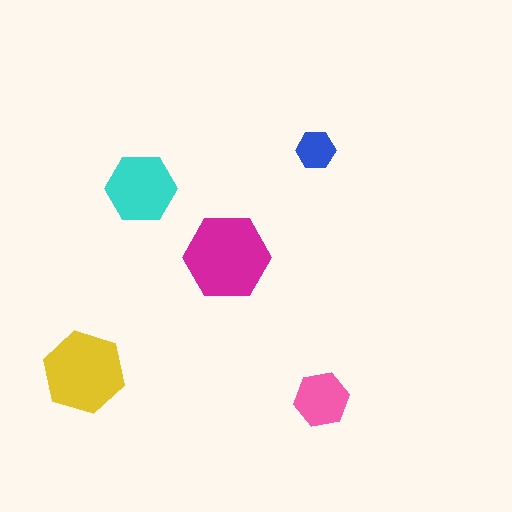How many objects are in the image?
There are 5 objects in the image.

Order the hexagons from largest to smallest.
the magenta one, the yellow one, the cyan one, the pink one, the blue one.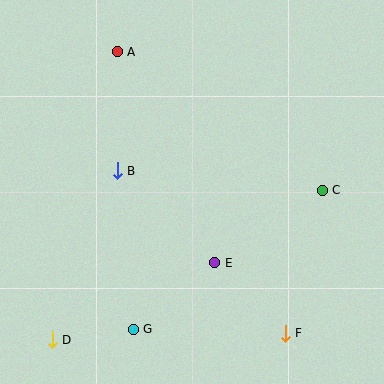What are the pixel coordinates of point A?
Point A is at (117, 52).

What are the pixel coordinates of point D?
Point D is at (52, 340).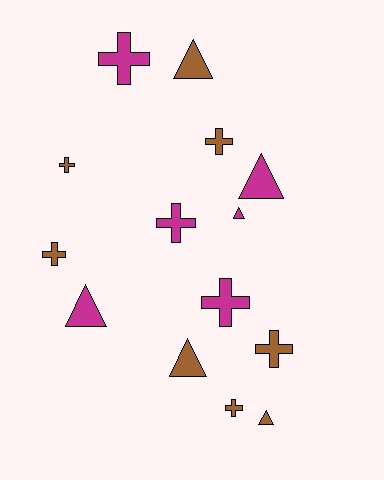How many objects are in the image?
There are 14 objects.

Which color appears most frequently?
Brown, with 8 objects.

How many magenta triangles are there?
There are 3 magenta triangles.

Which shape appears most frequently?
Cross, with 8 objects.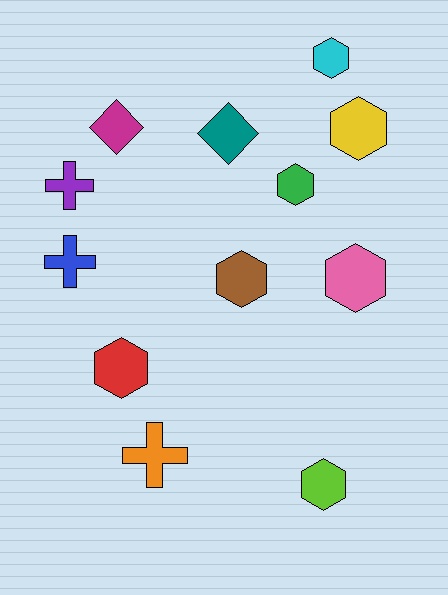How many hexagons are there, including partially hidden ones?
There are 7 hexagons.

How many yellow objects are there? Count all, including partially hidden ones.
There is 1 yellow object.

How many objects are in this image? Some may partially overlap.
There are 12 objects.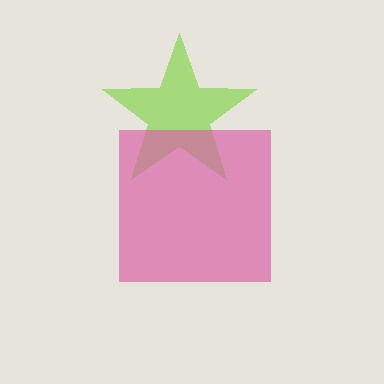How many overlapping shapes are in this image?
There are 2 overlapping shapes in the image.